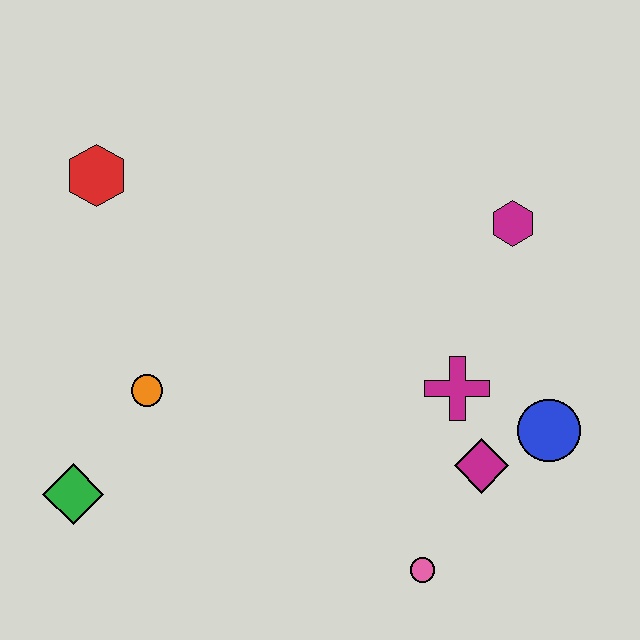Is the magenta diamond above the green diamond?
Yes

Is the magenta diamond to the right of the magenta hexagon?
No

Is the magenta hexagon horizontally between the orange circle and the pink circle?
No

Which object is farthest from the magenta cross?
The red hexagon is farthest from the magenta cross.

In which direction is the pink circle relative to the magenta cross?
The pink circle is below the magenta cross.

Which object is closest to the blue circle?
The magenta diamond is closest to the blue circle.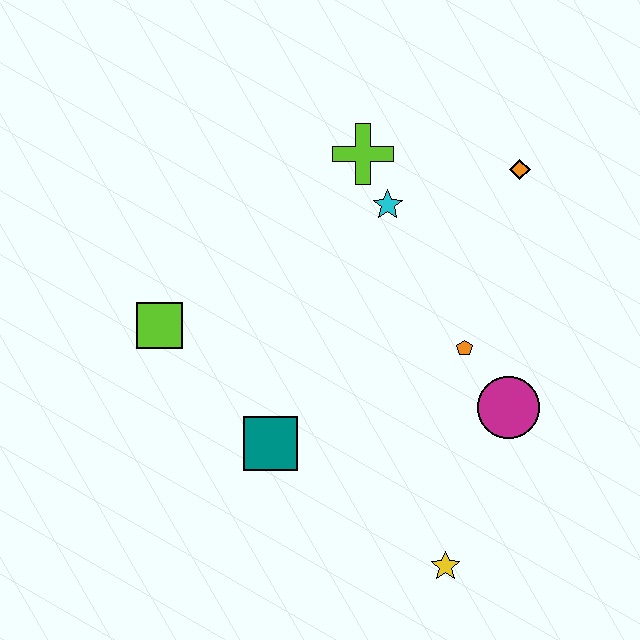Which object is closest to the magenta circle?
The orange pentagon is closest to the magenta circle.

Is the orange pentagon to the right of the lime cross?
Yes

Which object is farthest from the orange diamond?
The yellow star is farthest from the orange diamond.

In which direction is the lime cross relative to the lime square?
The lime cross is to the right of the lime square.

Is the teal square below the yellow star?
No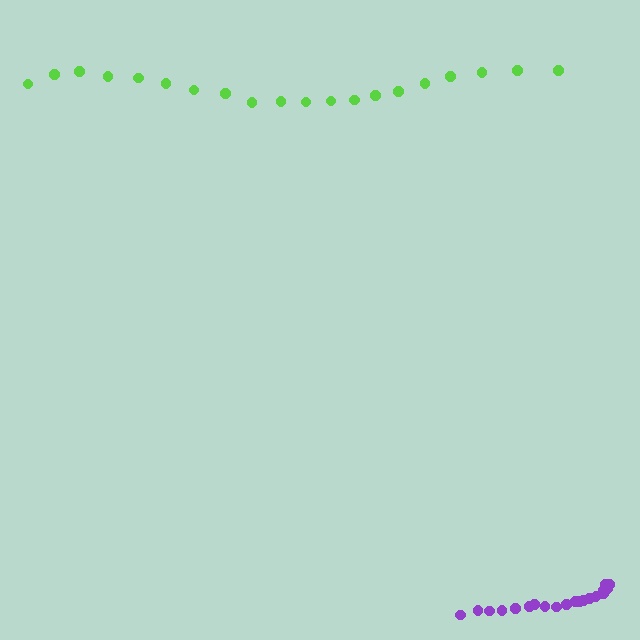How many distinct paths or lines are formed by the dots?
There are 2 distinct paths.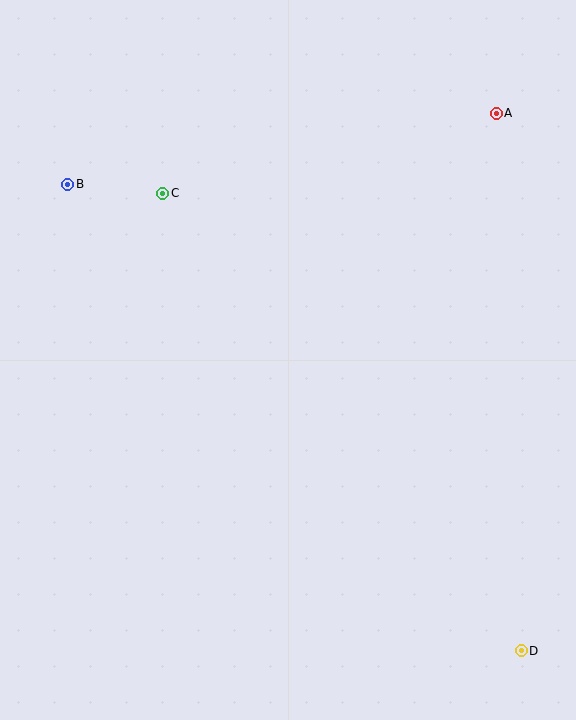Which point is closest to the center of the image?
Point C at (163, 193) is closest to the center.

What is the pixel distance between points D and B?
The distance between D and B is 651 pixels.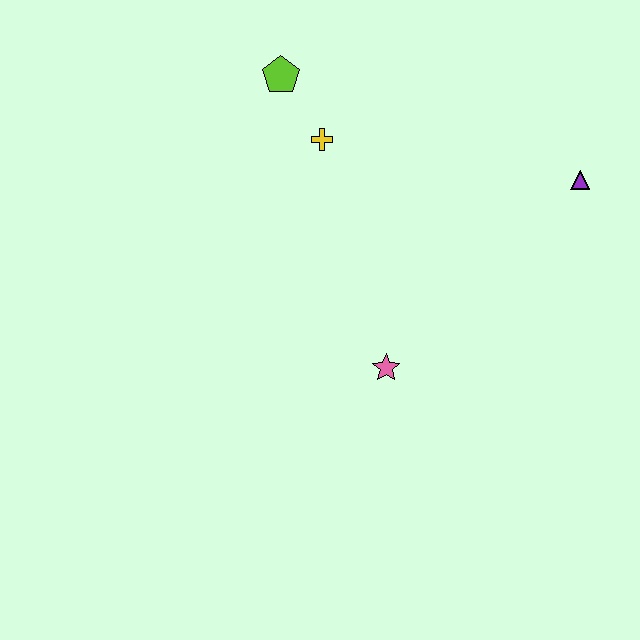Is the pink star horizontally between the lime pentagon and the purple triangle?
Yes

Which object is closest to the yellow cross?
The lime pentagon is closest to the yellow cross.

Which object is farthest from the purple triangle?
The lime pentagon is farthest from the purple triangle.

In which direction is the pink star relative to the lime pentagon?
The pink star is below the lime pentagon.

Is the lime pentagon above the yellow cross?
Yes